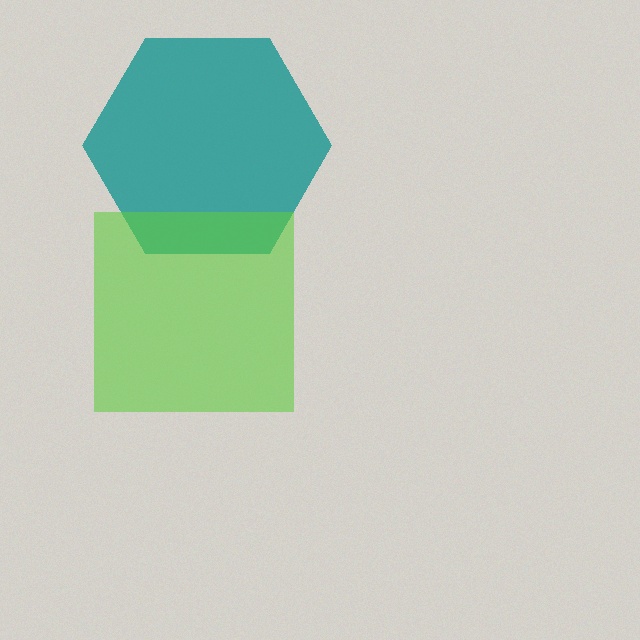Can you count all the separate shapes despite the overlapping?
Yes, there are 2 separate shapes.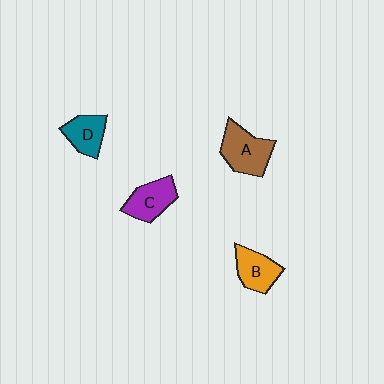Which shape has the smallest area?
Shape D (teal).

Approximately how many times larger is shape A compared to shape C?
Approximately 1.2 times.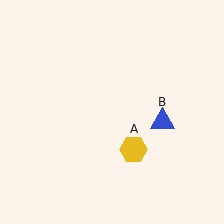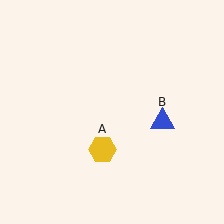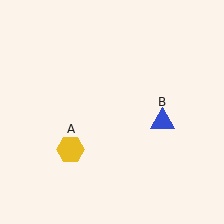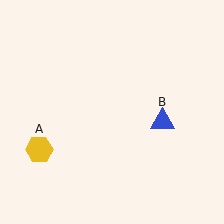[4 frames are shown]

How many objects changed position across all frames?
1 object changed position: yellow hexagon (object A).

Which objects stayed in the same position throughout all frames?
Blue triangle (object B) remained stationary.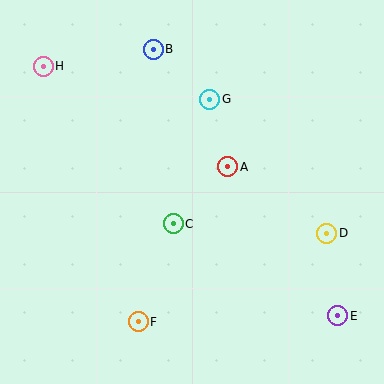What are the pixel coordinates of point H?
Point H is at (43, 66).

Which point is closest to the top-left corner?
Point H is closest to the top-left corner.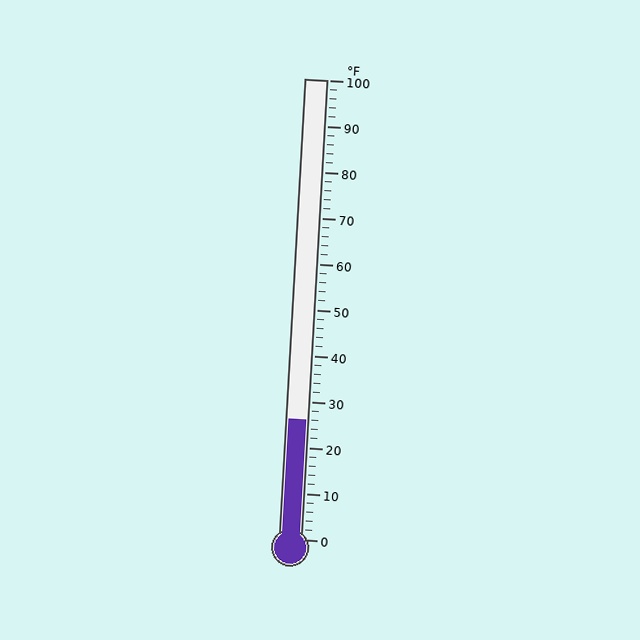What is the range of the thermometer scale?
The thermometer scale ranges from 0°F to 100°F.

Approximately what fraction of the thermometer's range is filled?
The thermometer is filled to approximately 25% of its range.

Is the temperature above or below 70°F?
The temperature is below 70°F.